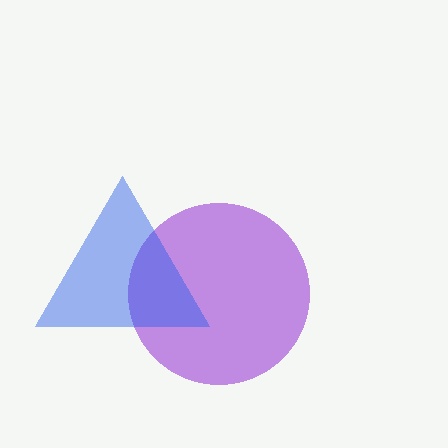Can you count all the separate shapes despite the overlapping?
Yes, there are 2 separate shapes.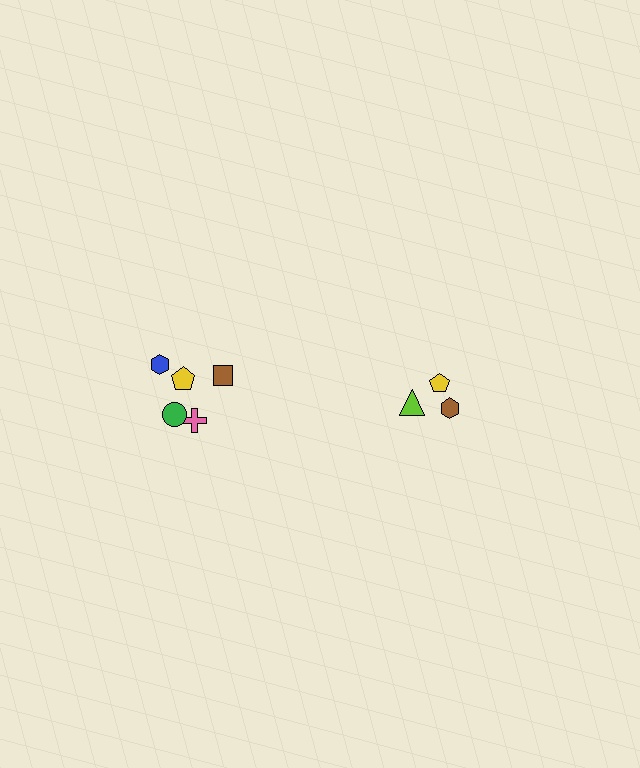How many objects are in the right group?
There are 3 objects.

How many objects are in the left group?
There are 5 objects.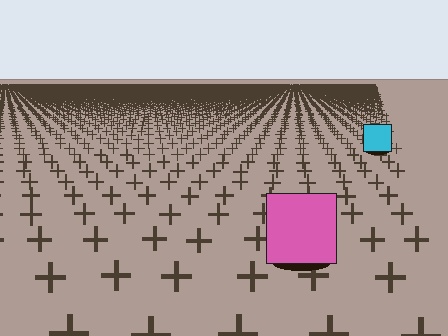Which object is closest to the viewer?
The pink square is closest. The texture marks near it are larger and more spread out.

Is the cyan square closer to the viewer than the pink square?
No. The pink square is closer — you can tell from the texture gradient: the ground texture is coarser near it.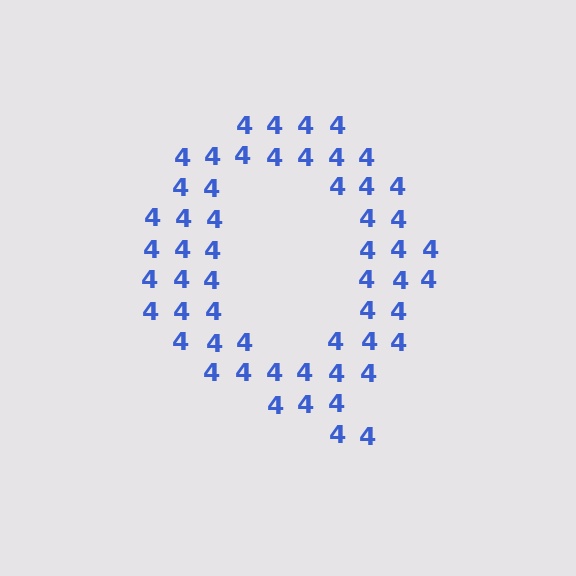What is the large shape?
The large shape is the letter Q.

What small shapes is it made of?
It is made of small digit 4's.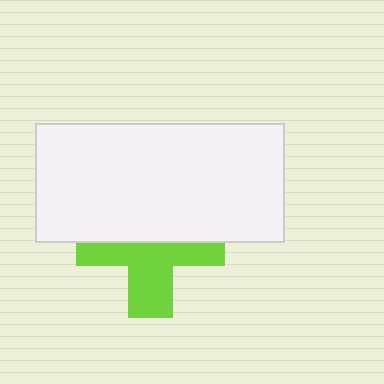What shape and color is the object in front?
The object in front is a white rectangle.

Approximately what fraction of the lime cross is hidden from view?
Roughly 50% of the lime cross is hidden behind the white rectangle.